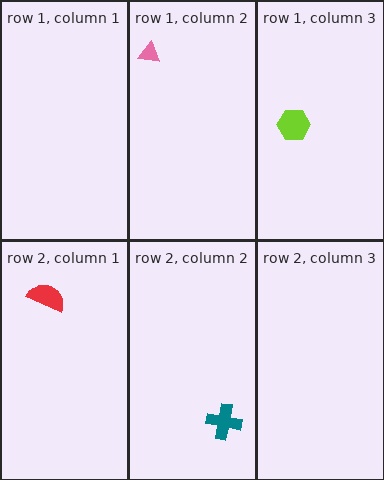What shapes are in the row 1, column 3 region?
The lime hexagon.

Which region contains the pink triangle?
The row 1, column 2 region.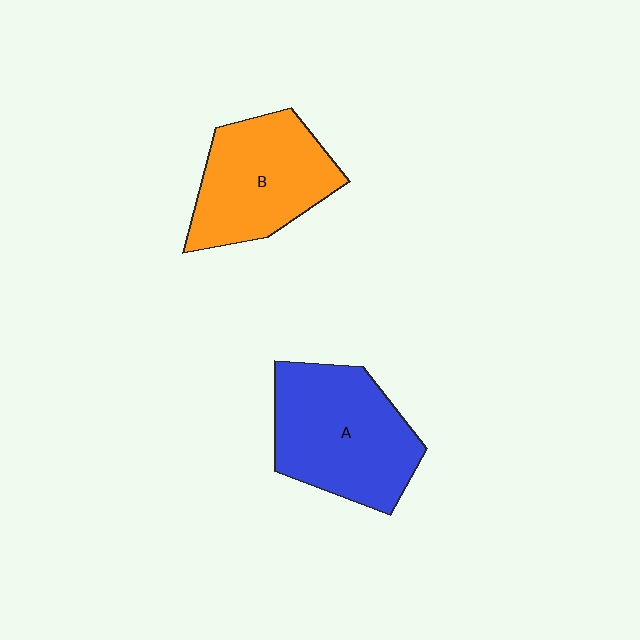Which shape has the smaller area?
Shape B (orange).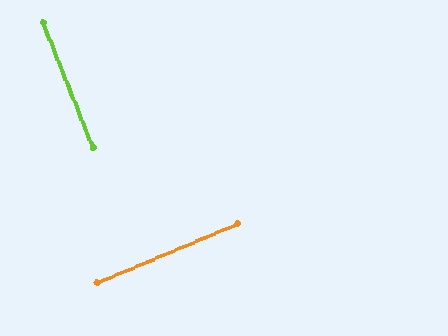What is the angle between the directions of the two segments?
Approximately 89 degrees.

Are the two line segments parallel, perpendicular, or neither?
Perpendicular — they meet at approximately 89°.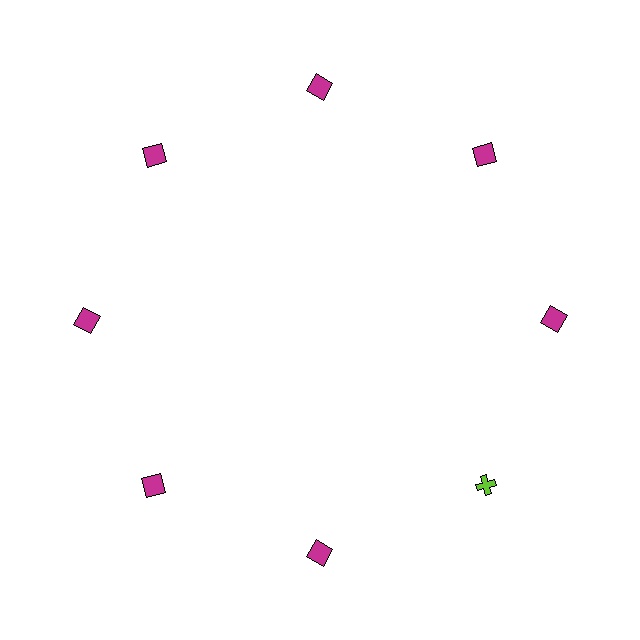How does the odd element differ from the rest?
It differs in both color (lime instead of magenta) and shape (cross instead of square).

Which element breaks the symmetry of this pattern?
The lime cross at roughly the 4 o'clock position breaks the symmetry. All other shapes are magenta squares.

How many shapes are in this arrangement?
There are 8 shapes arranged in a ring pattern.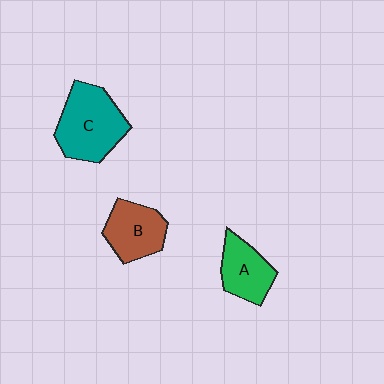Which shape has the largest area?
Shape C (teal).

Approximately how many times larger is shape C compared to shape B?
Approximately 1.4 times.